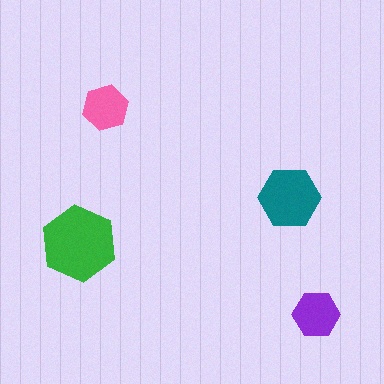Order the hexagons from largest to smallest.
the green one, the teal one, the purple one, the pink one.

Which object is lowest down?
The purple hexagon is bottommost.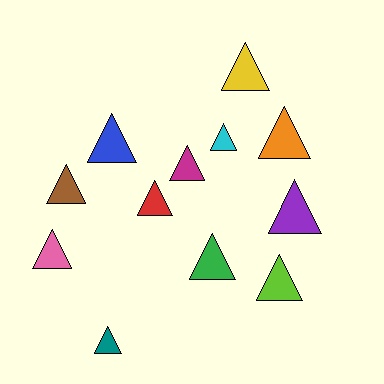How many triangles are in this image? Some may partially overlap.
There are 12 triangles.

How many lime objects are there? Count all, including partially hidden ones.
There is 1 lime object.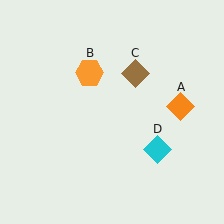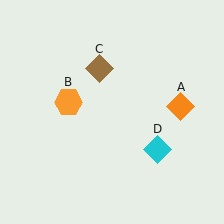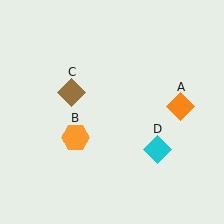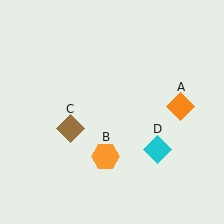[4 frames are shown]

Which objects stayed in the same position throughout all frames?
Orange diamond (object A) and cyan diamond (object D) remained stationary.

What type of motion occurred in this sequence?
The orange hexagon (object B), brown diamond (object C) rotated counterclockwise around the center of the scene.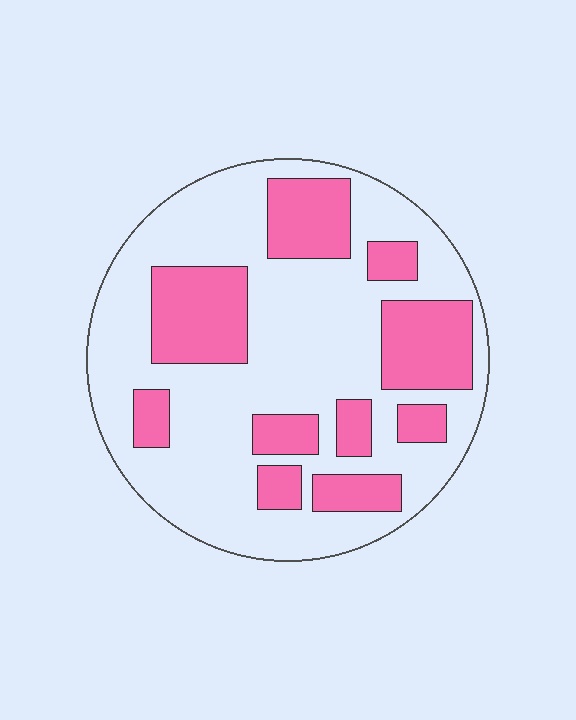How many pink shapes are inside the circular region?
10.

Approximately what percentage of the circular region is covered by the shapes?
Approximately 30%.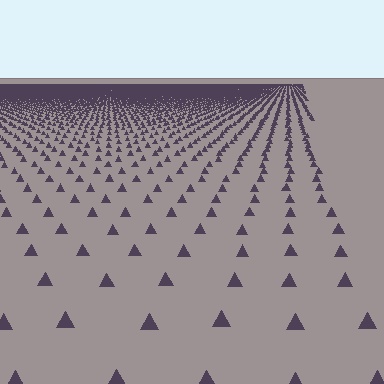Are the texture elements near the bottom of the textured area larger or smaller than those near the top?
Larger. Near the bottom, elements are closer to the viewer and appear at a bigger on-screen size.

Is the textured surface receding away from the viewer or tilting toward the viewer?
The surface is receding away from the viewer. Texture elements get smaller and denser toward the top.